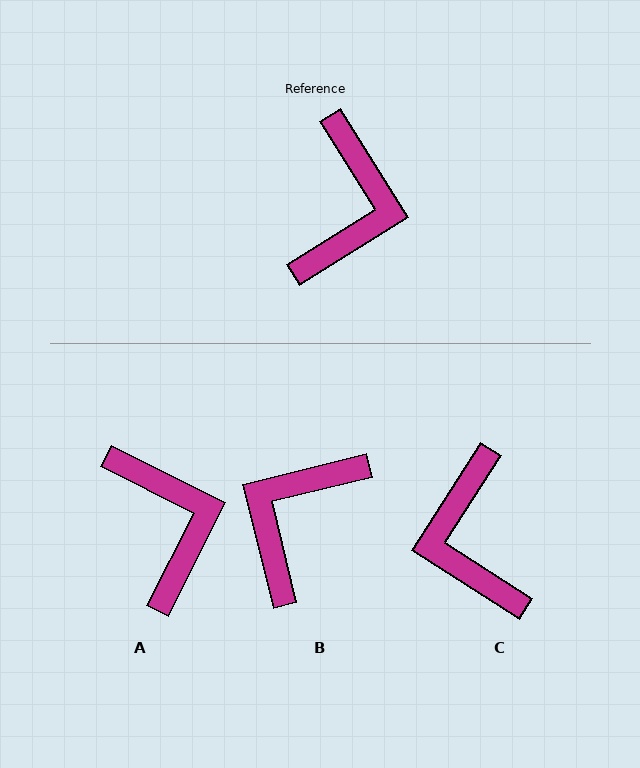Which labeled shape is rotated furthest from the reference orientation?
B, about 162 degrees away.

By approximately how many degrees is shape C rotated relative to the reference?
Approximately 155 degrees clockwise.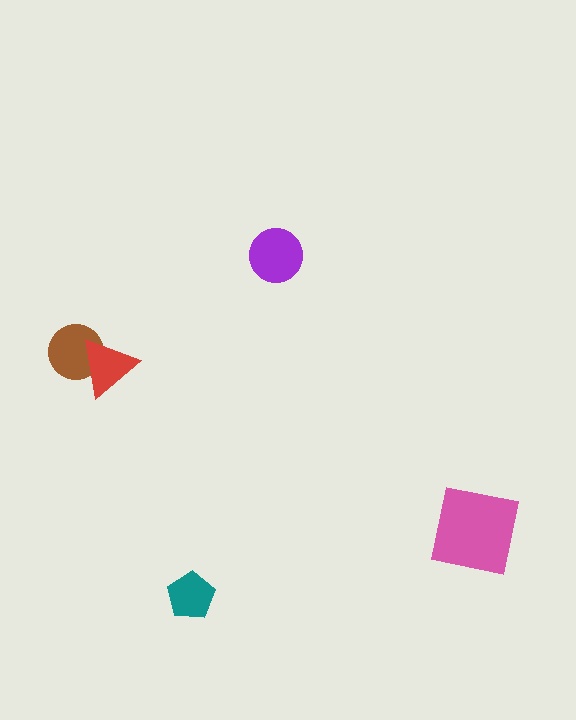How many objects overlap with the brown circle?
1 object overlaps with the brown circle.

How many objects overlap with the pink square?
0 objects overlap with the pink square.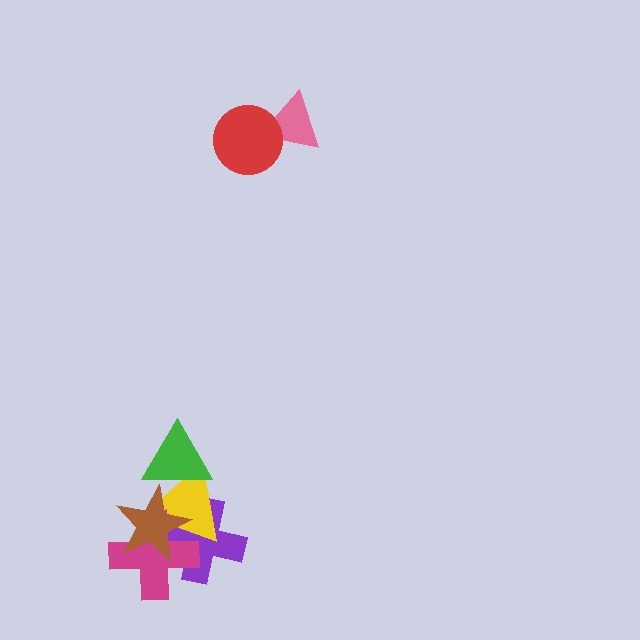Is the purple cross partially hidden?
Yes, it is partially covered by another shape.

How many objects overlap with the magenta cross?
3 objects overlap with the magenta cross.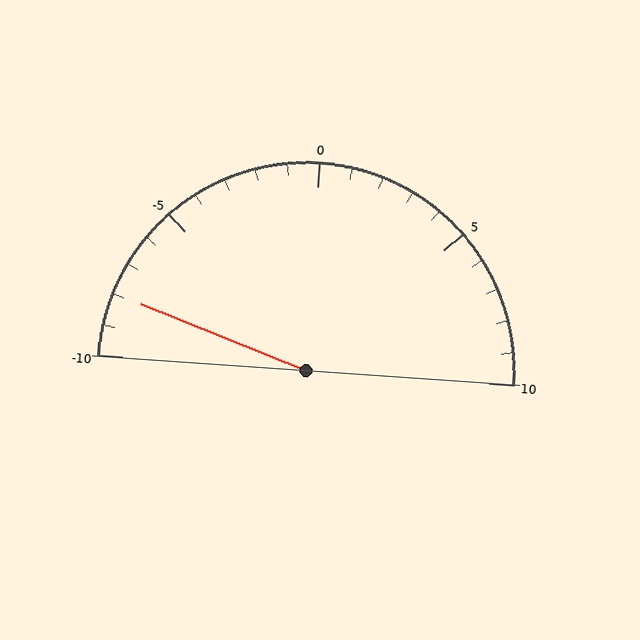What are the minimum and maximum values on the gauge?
The gauge ranges from -10 to 10.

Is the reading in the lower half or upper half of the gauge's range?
The reading is in the lower half of the range (-10 to 10).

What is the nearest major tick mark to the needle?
The nearest major tick mark is -10.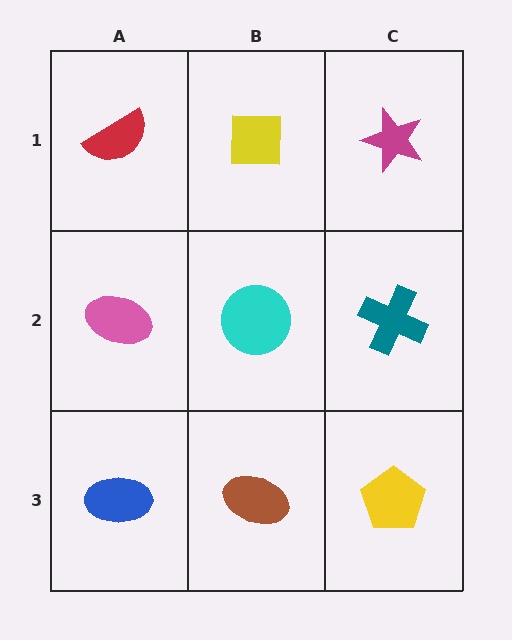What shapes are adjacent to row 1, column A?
A pink ellipse (row 2, column A), a yellow square (row 1, column B).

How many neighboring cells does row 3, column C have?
2.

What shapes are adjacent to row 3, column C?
A teal cross (row 2, column C), a brown ellipse (row 3, column B).